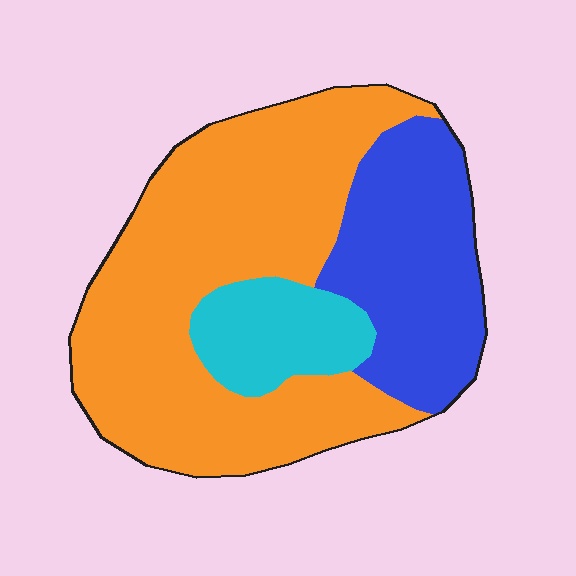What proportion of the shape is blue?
Blue takes up between a quarter and a half of the shape.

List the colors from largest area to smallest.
From largest to smallest: orange, blue, cyan.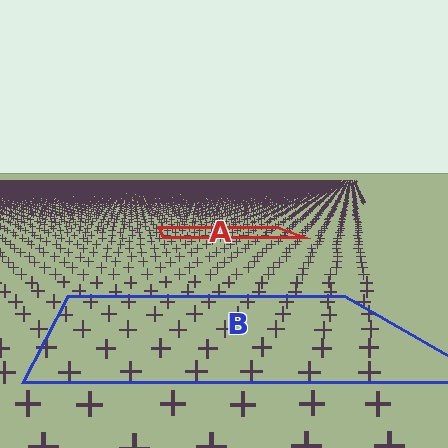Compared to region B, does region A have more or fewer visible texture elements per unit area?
Region A has more texture elements per unit area — they are packed more densely because it is farther away.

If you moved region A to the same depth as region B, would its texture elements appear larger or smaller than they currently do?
They would appear larger. At a closer depth, the same texture elements are projected at a bigger on-screen size.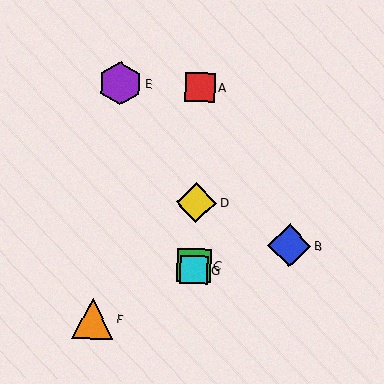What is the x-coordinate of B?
Object B is at x≈289.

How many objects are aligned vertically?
4 objects (A, C, D, G) are aligned vertically.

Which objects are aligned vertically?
Objects A, C, D, G are aligned vertically.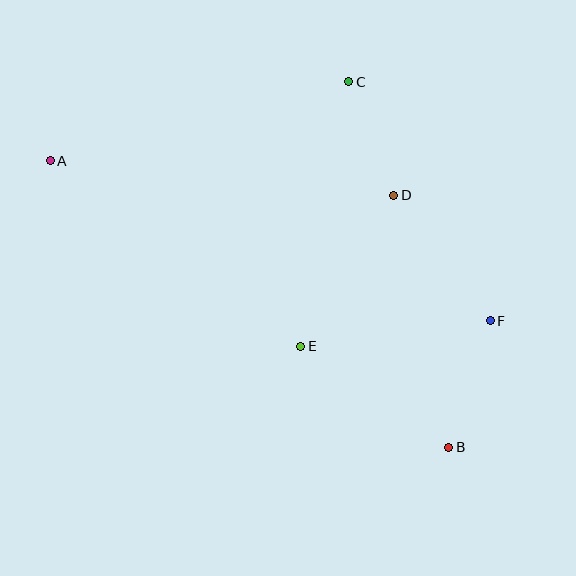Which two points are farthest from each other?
Points A and B are farthest from each other.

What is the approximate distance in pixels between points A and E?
The distance between A and E is approximately 312 pixels.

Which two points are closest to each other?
Points C and D are closest to each other.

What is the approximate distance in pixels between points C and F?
The distance between C and F is approximately 278 pixels.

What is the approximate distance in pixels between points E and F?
The distance between E and F is approximately 191 pixels.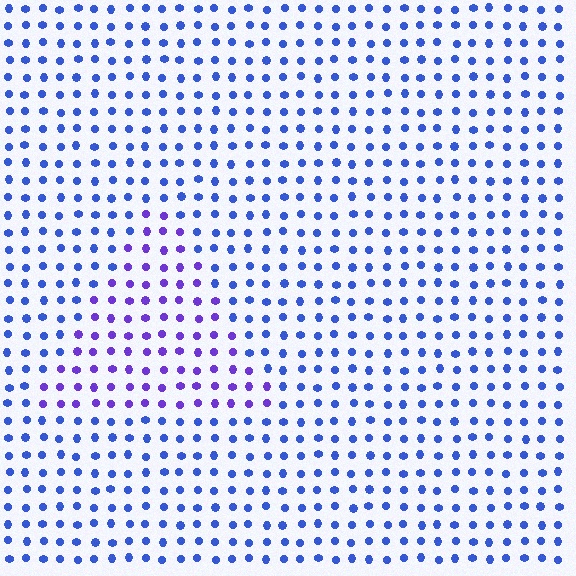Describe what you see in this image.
The image is filled with small blue elements in a uniform arrangement. A triangle-shaped region is visible where the elements are tinted to a slightly different hue, forming a subtle color boundary.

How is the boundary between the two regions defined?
The boundary is defined purely by a slight shift in hue (about 36 degrees). Spacing, size, and orientation are identical on both sides.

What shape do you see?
I see a triangle.